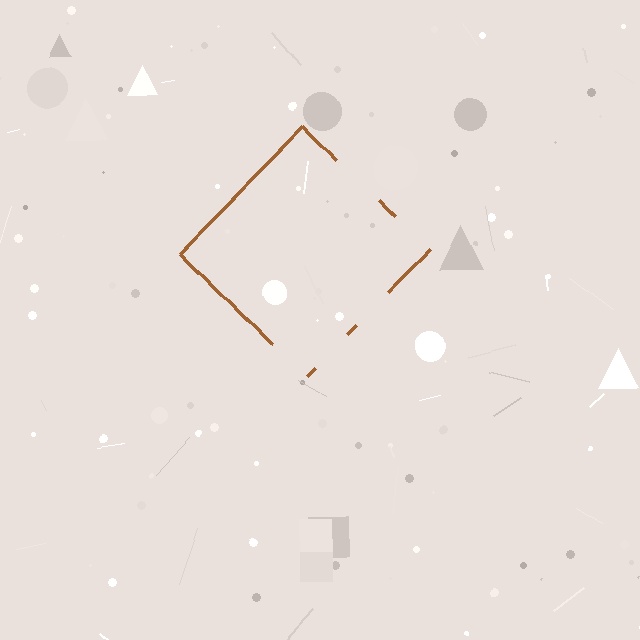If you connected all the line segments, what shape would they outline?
They would outline a diamond.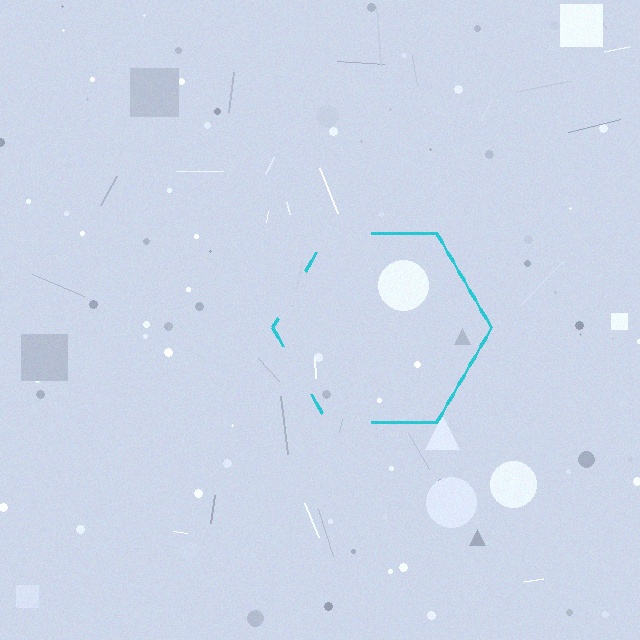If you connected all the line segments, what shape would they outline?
They would outline a hexagon.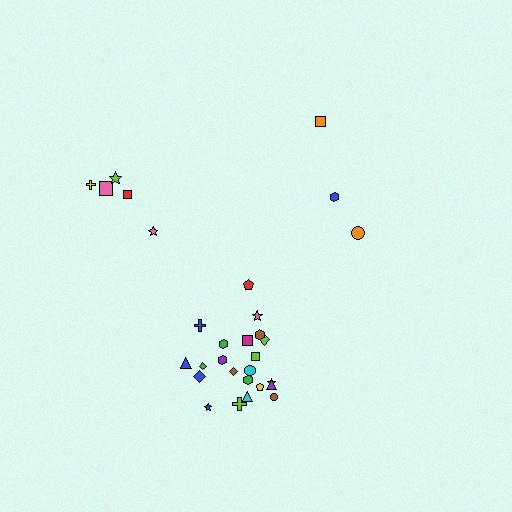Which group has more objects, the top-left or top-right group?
The top-left group.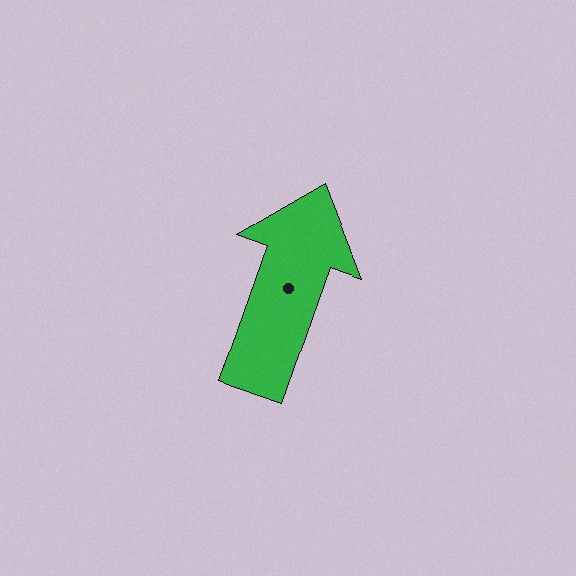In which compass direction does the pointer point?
North.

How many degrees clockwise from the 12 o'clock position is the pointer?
Approximately 19 degrees.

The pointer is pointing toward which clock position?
Roughly 1 o'clock.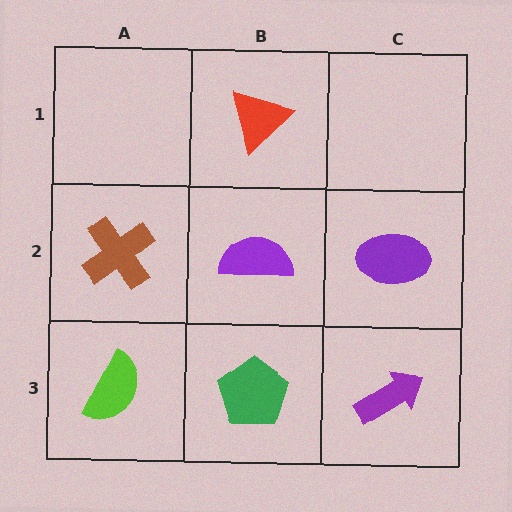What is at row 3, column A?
A lime semicircle.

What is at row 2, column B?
A purple semicircle.